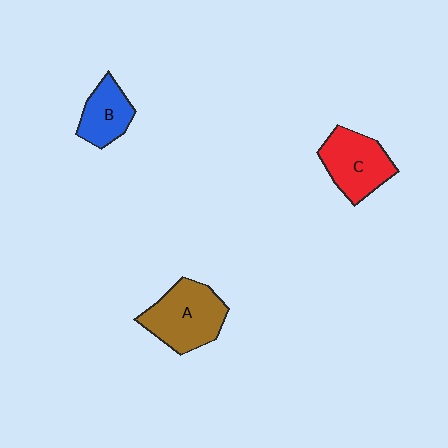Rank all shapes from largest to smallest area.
From largest to smallest: A (brown), C (red), B (blue).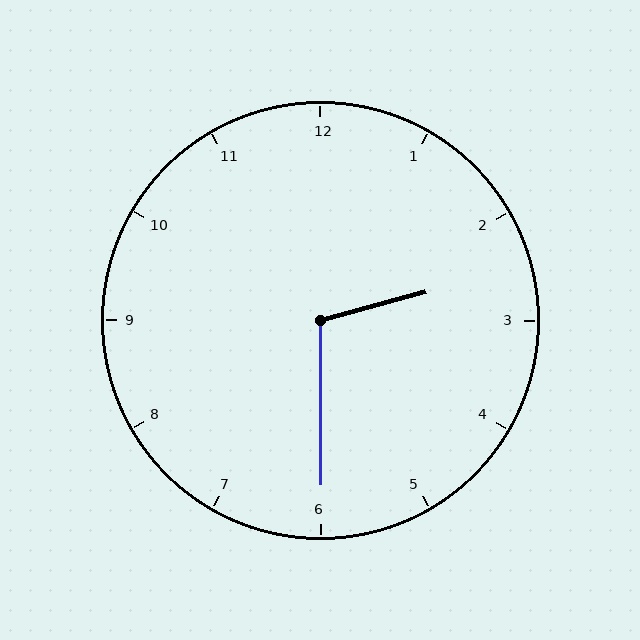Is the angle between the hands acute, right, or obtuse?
It is obtuse.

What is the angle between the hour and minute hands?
Approximately 105 degrees.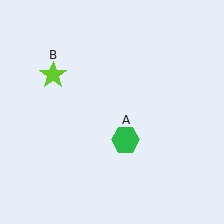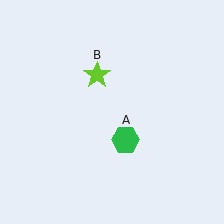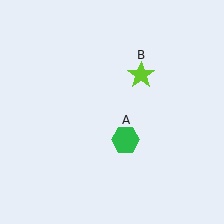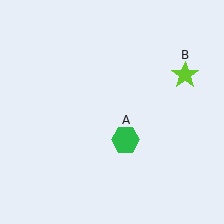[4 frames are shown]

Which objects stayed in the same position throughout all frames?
Green hexagon (object A) remained stationary.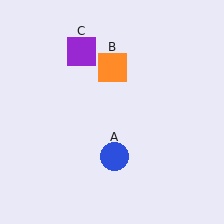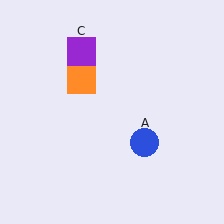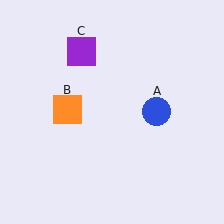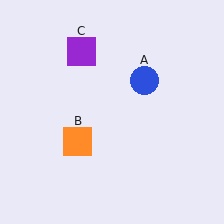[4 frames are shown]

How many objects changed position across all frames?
2 objects changed position: blue circle (object A), orange square (object B).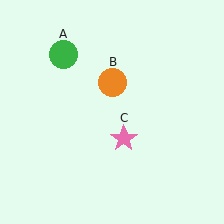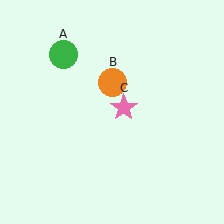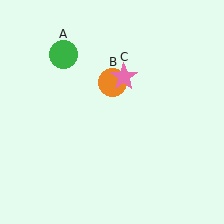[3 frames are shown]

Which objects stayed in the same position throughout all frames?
Green circle (object A) and orange circle (object B) remained stationary.